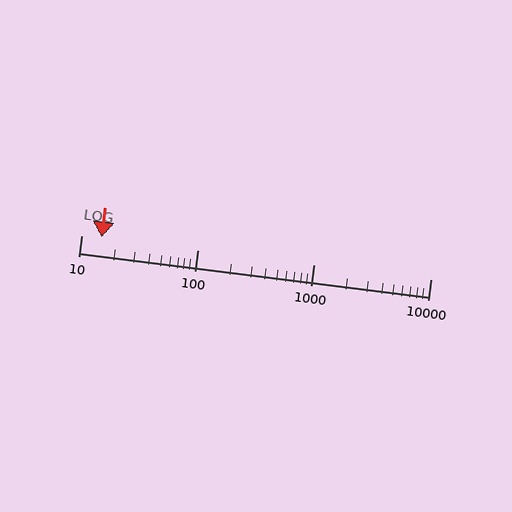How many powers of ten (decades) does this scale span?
The scale spans 3 decades, from 10 to 10000.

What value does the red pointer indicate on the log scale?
The pointer indicates approximately 15.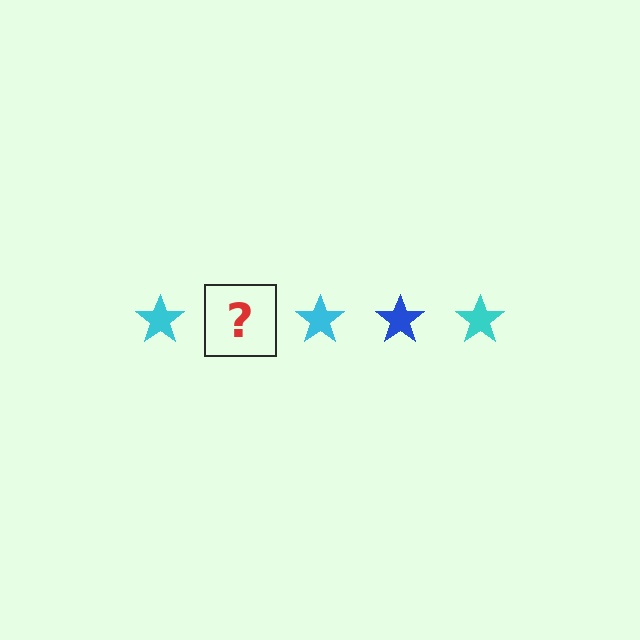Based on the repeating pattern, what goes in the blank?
The blank should be a blue star.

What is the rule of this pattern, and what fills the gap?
The rule is that the pattern cycles through cyan, blue stars. The gap should be filled with a blue star.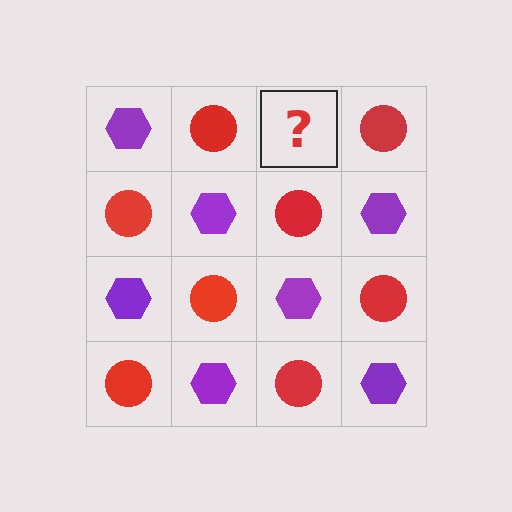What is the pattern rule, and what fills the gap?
The rule is that it alternates purple hexagon and red circle in a checkerboard pattern. The gap should be filled with a purple hexagon.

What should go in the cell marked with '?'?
The missing cell should contain a purple hexagon.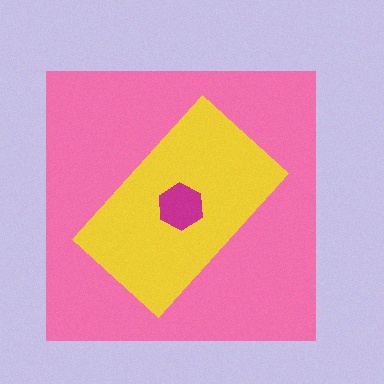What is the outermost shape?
The pink square.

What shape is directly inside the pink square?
The yellow rectangle.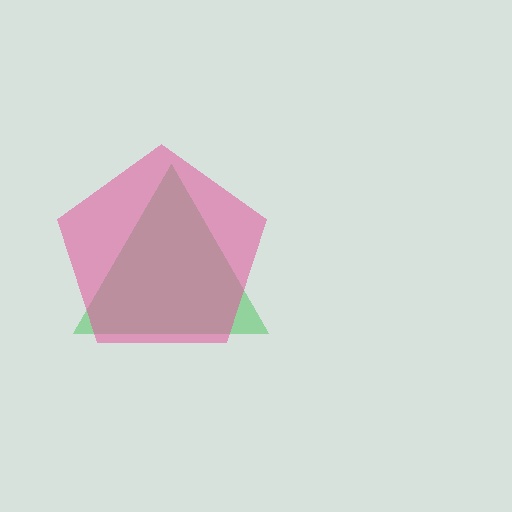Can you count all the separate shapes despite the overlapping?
Yes, there are 2 separate shapes.